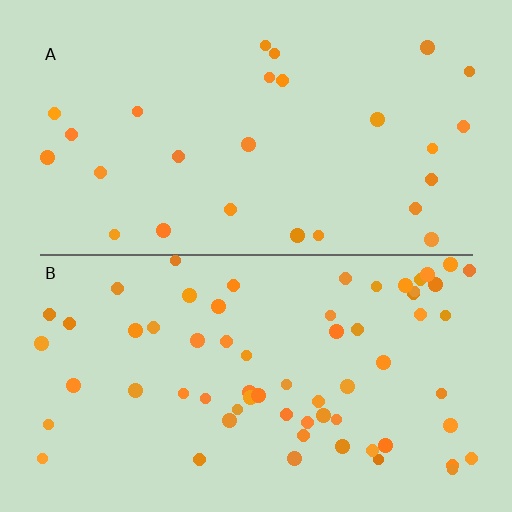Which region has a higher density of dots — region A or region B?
B (the bottom).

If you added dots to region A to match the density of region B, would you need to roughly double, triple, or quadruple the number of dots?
Approximately double.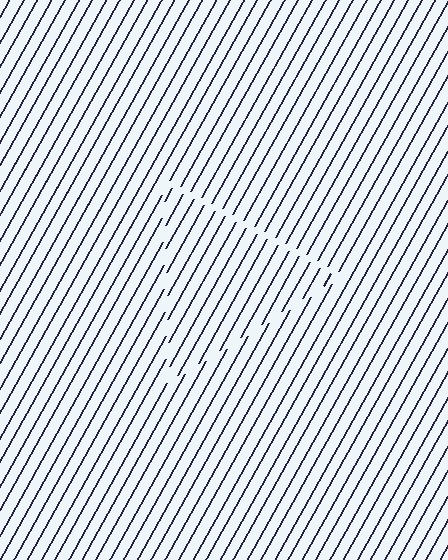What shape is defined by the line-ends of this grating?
An illusory triangle. The interior of the shape contains the same grating, shifted by half a period — the contour is defined by the phase discontinuity where line-ends from the inner and outer gratings abut.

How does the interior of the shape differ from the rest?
The interior of the shape contains the same grating, shifted by half a period — the contour is defined by the phase discontinuity where line-ends from the inner and outer gratings abut.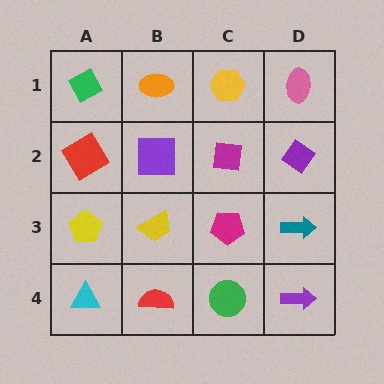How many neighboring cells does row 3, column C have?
4.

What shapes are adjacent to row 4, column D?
A teal arrow (row 3, column D), a green circle (row 4, column C).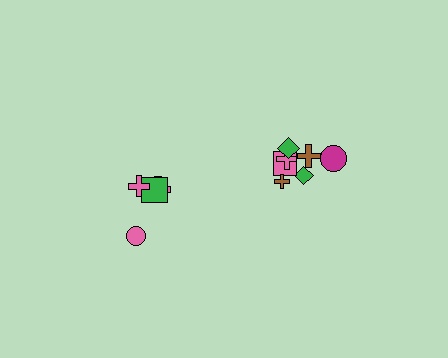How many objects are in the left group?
There are 4 objects.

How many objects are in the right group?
There are 7 objects.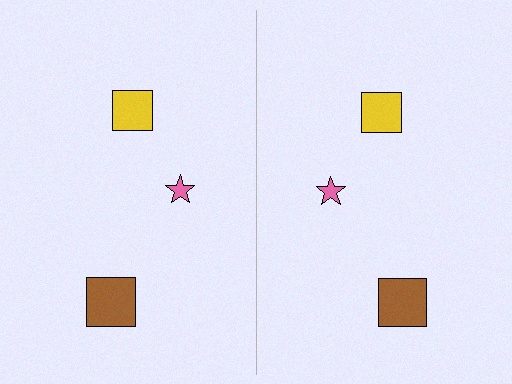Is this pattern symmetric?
Yes, this pattern has bilateral (reflection) symmetry.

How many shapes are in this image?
There are 6 shapes in this image.